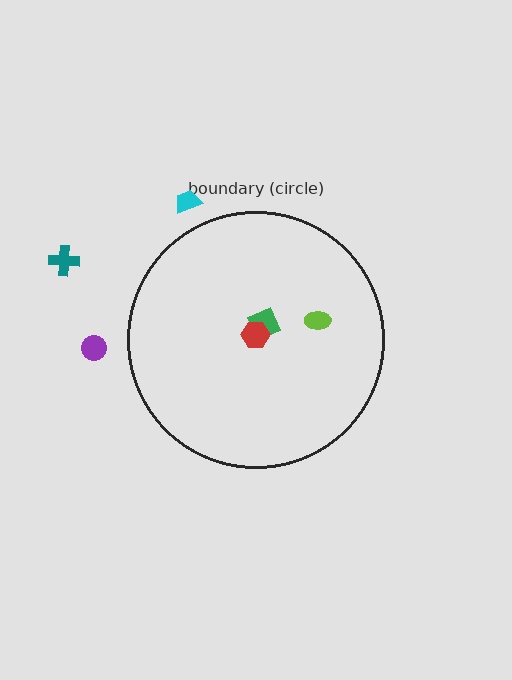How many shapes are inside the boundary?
3 inside, 3 outside.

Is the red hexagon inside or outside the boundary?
Inside.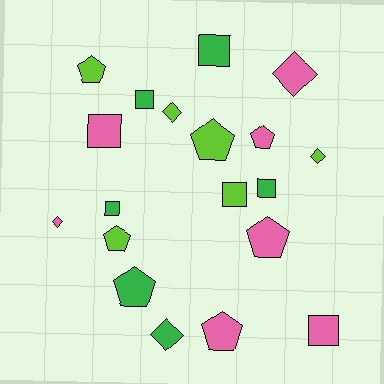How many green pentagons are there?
There is 1 green pentagon.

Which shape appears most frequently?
Square, with 7 objects.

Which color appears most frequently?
Pink, with 7 objects.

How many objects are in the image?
There are 19 objects.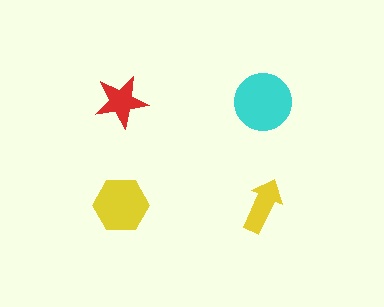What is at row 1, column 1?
A red star.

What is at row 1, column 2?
A cyan circle.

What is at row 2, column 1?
A yellow hexagon.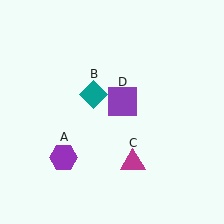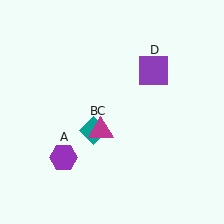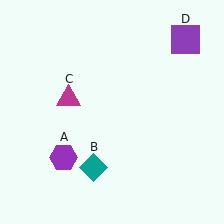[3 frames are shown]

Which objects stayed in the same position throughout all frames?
Purple hexagon (object A) remained stationary.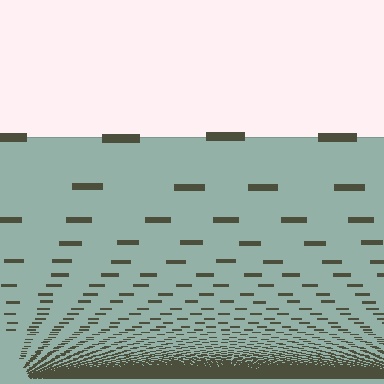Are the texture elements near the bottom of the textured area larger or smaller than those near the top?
Smaller. The gradient is inverted — elements near the bottom are smaller and denser.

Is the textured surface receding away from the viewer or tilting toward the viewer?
The surface appears to tilt toward the viewer. Texture elements get larger and sparser toward the top.